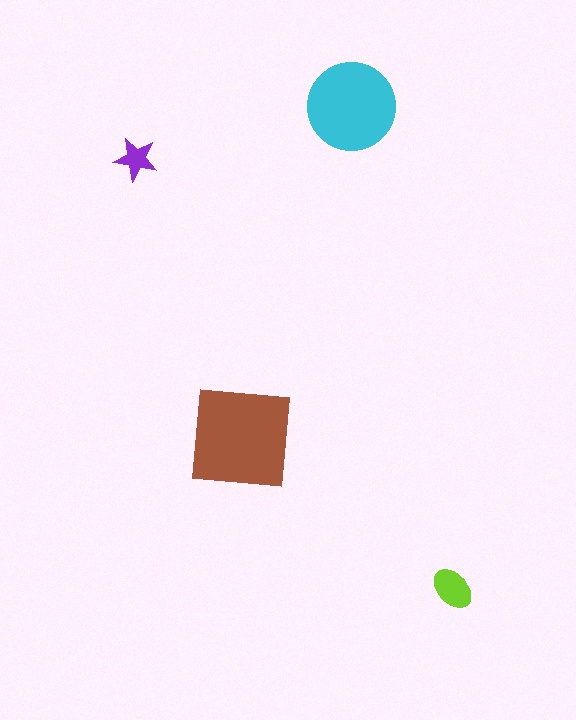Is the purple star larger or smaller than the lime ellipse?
Smaller.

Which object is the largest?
The brown square.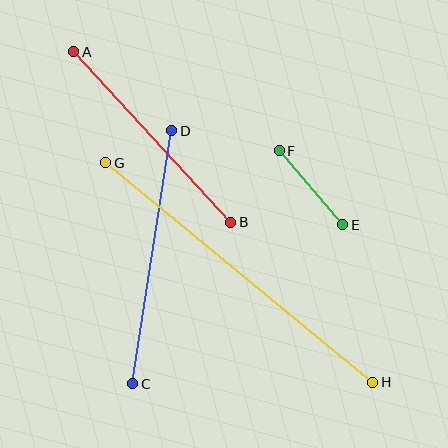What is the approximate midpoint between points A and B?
The midpoint is at approximately (152, 137) pixels.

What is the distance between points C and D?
The distance is approximately 256 pixels.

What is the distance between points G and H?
The distance is approximately 346 pixels.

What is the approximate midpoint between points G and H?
The midpoint is at approximately (239, 273) pixels.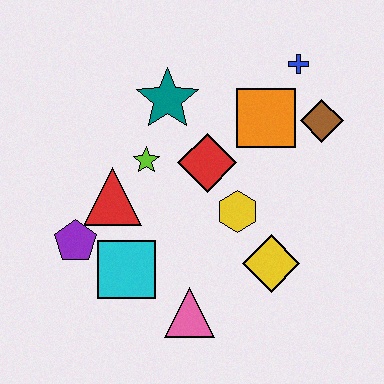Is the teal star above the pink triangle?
Yes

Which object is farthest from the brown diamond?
The purple pentagon is farthest from the brown diamond.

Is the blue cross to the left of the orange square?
No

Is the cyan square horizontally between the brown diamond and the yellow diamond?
No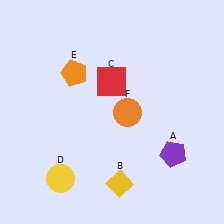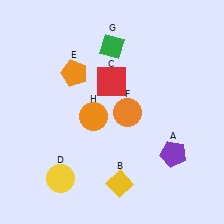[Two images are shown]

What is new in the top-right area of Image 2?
A green diamond (G) was added in the top-right area of Image 2.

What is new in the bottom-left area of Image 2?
An orange circle (H) was added in the bottom-left area of Image 2.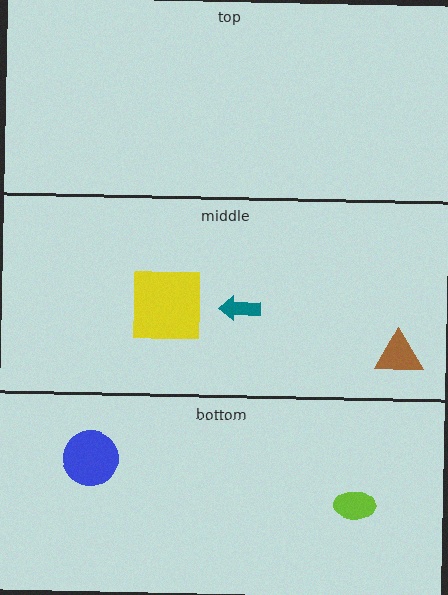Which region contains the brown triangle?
The middle region.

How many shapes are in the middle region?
3.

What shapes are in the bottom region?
The blue circle, the lime ellipse.